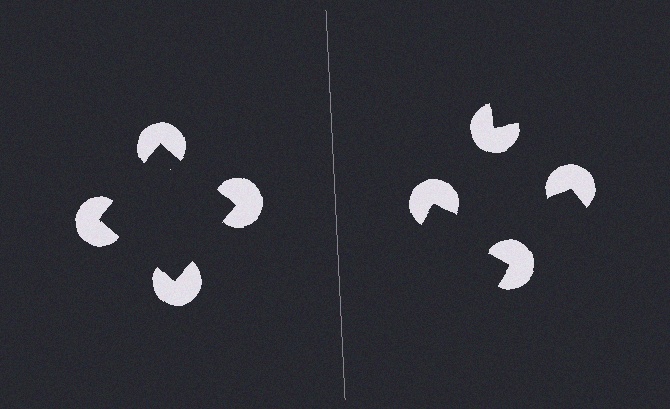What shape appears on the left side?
An illusory square.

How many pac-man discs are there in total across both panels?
8 — 4 on each side.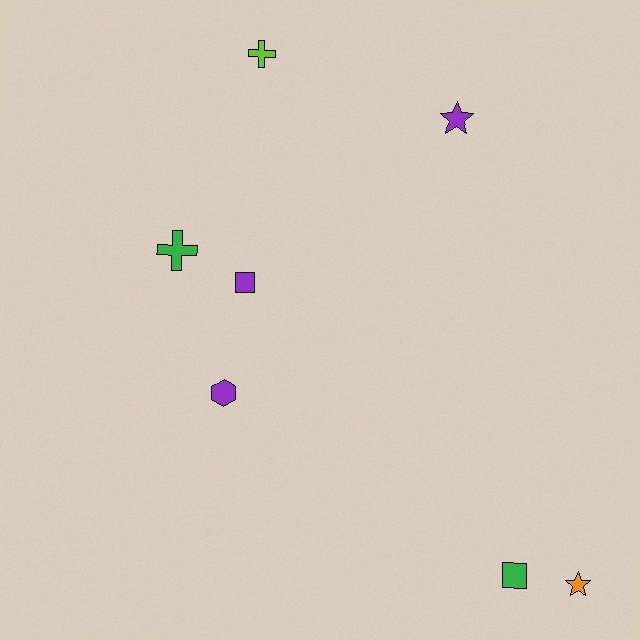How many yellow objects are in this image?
There are no yellow objects.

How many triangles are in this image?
There are no triangles.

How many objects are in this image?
There are 7 objects.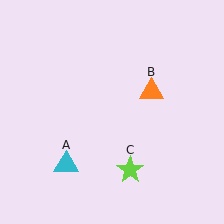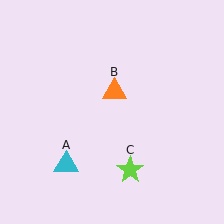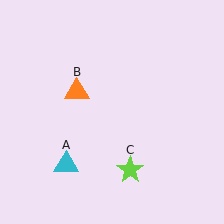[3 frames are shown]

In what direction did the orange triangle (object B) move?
The orange triangle (object B) moved left.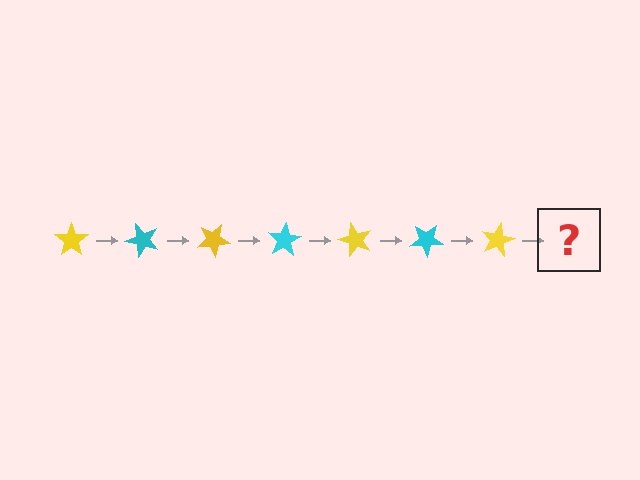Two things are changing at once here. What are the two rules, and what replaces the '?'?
The two rules are that it rotates 50 degrees each step and the color cycles through yellow and cyan. The '?' should be a cyan star, rotated 350 degrees from the start.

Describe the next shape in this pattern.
It should be a cyan star, rotated 350 degrees from the start.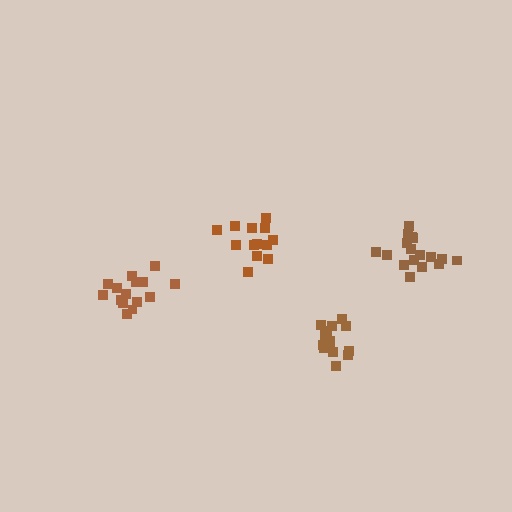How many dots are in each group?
Group 1: 16 dots, Group 2: 15 dots, Group 3: 17 dots, Group 4: 13 dots (61 total).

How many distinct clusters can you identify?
There are 4 distinct clusters.